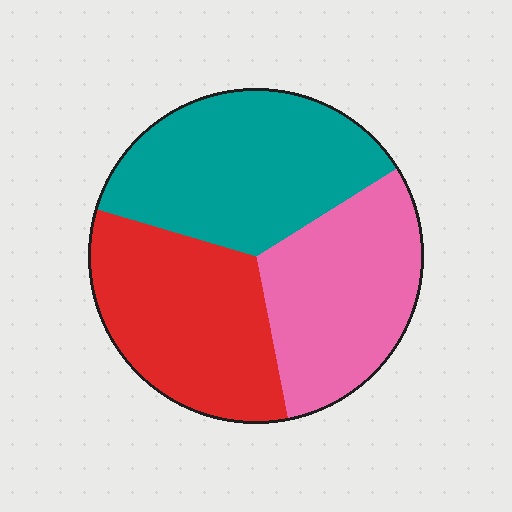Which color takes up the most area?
Teal, at roughly 35%.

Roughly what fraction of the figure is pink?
Pink takes up about one third (1/3) of the figure.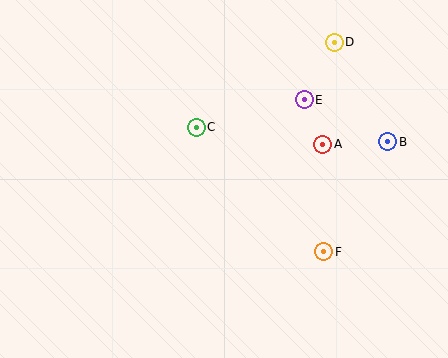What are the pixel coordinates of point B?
Point B is at (388, 142).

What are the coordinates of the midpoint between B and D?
The midpoint between B and D is at (361, 92).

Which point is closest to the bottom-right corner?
Point F is closest to the bottom-right corner.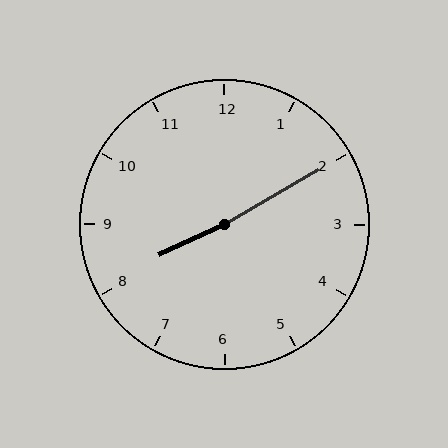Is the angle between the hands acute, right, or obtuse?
It is obtuse.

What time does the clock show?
8:10.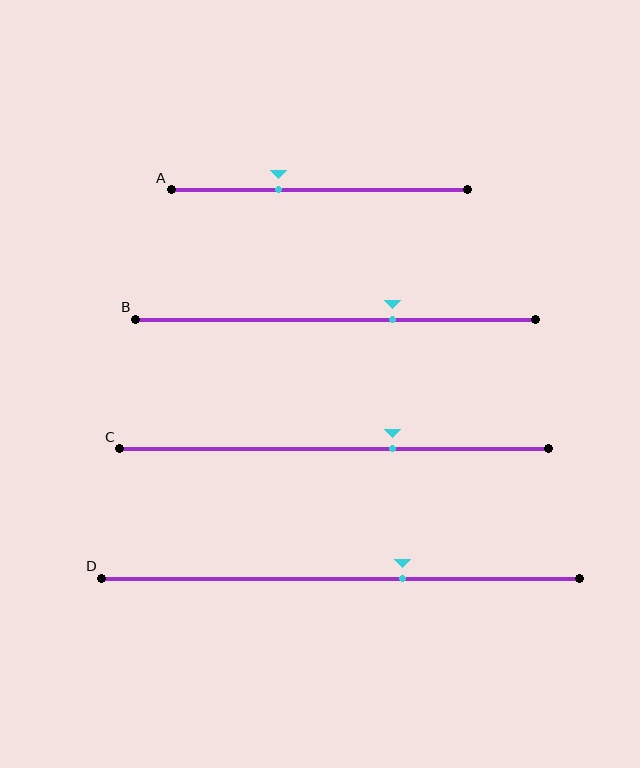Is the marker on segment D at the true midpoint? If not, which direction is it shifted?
No, the marker on segment D is shifted to the right by about 13% of the segment length.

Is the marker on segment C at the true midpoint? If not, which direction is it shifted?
No, the marker on segment C is shifted to the right by about 14% of the segment length.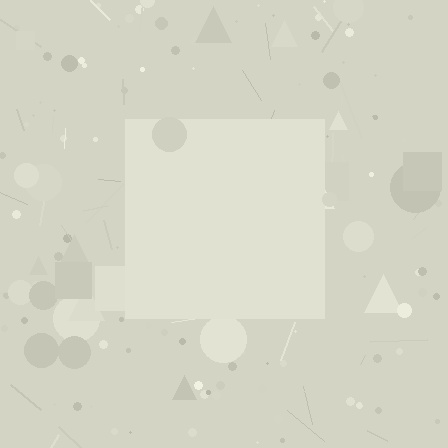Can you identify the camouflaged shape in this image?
The camouflaged shape is a square.